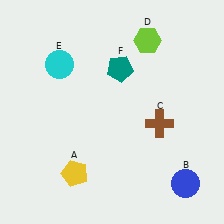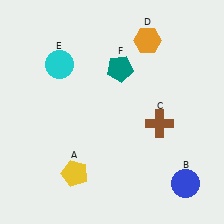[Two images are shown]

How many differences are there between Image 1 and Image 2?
There is 1 difference between the two images.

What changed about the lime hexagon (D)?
In Image 1, D is lime. In Image 2, it changed to orange.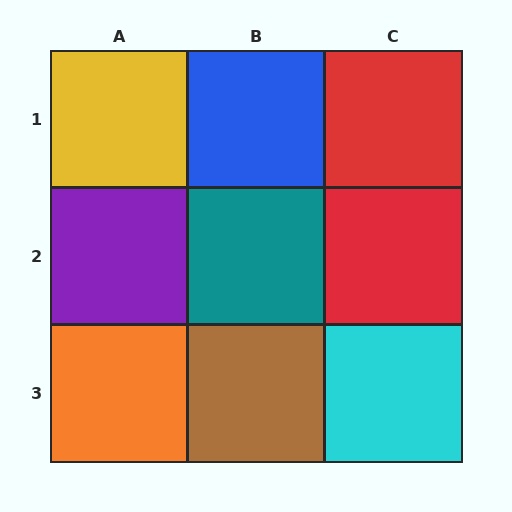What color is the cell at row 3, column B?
Brown.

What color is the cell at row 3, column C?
Cyan.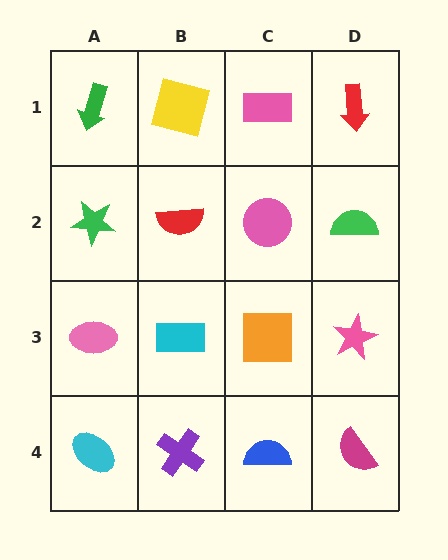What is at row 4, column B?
A purple cross.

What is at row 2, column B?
A red semicircle.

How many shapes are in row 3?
4 shapes.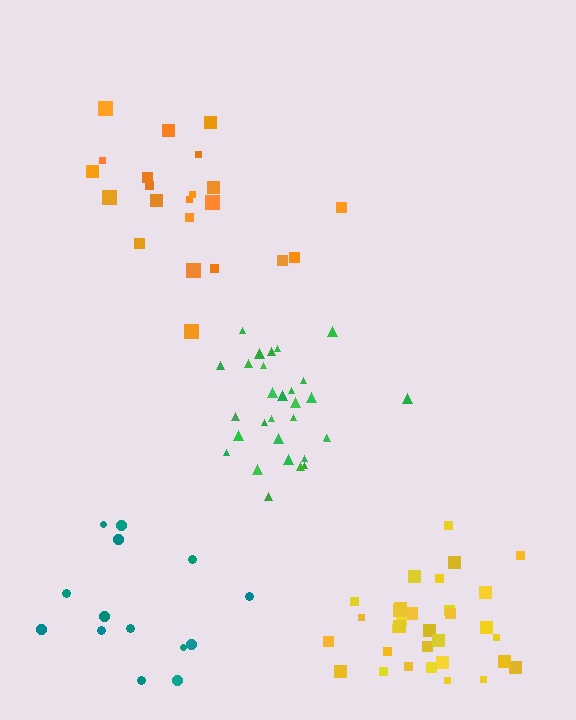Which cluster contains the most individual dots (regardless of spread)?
Yellow (32).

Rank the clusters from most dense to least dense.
green, yellow, orange, teal.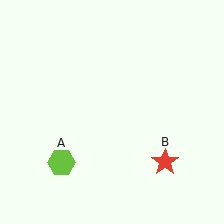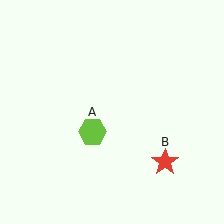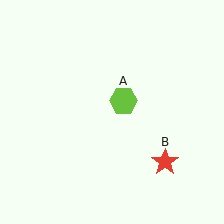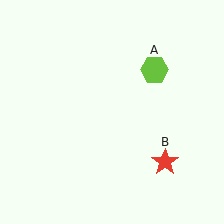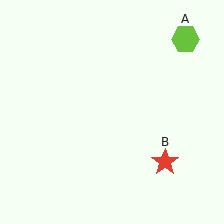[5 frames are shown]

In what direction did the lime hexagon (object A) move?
The lime hexagon (object A) moved up and to the right.